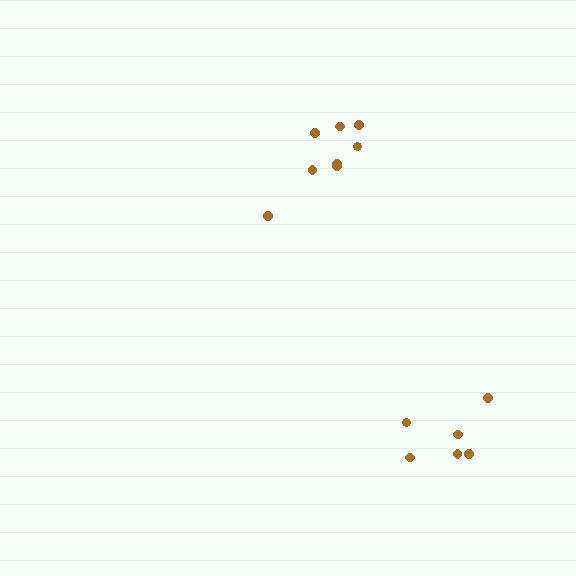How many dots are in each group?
Group 1: 6 dots, Group 2: 8 dots (14 total).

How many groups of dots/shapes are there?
There are 2 groups.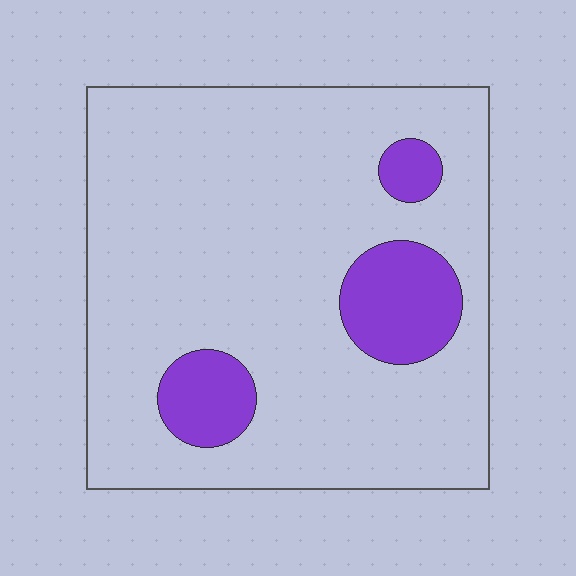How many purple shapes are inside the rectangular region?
3.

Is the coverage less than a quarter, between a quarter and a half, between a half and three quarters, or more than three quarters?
Less than a quarter.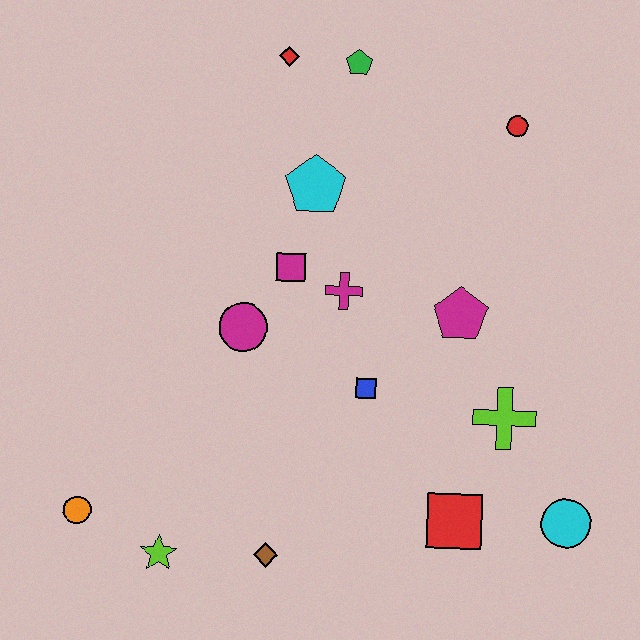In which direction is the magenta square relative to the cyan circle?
The magenta square is to the left of the cyan circle.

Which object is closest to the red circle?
The green pentagon is closest to the red circle.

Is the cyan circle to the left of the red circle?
No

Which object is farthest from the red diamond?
The cyan circle is farthest from the red diamond.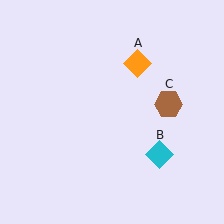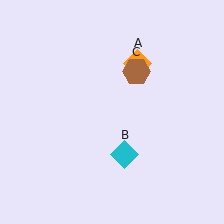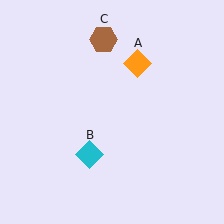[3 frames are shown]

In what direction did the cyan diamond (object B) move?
The cyan diamond (object B) moved left.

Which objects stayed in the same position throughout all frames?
Orange diamond (object A) remained stationary.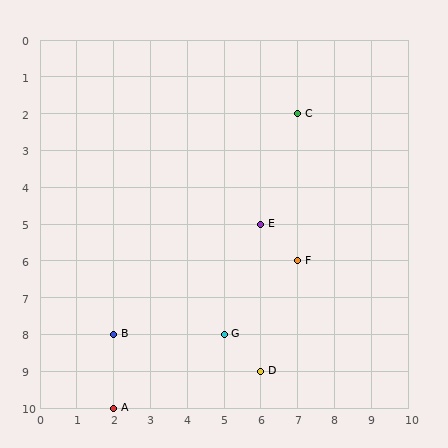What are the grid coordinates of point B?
Point B is at grid coordinates (2, 8).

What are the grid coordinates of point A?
Point A is at grid coordinates (2, 10).